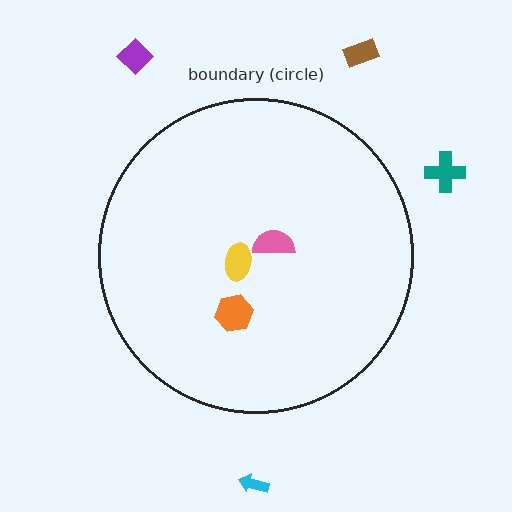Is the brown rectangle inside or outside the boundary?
Outside.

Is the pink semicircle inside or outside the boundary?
Inside.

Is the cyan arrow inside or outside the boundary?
Outside.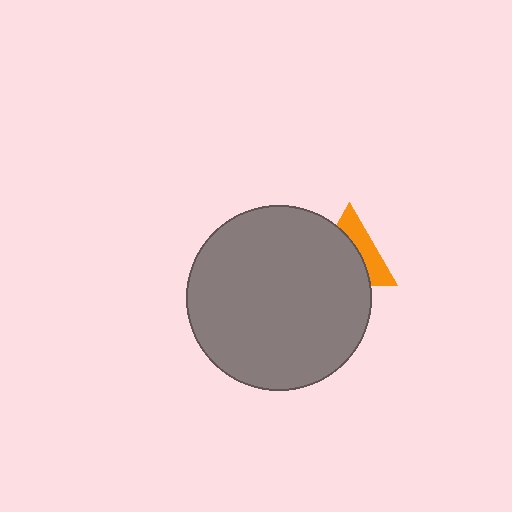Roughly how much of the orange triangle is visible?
A small part of it is visible (roughly 40%).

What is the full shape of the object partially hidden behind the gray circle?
The partially hidden object is an orange triangle.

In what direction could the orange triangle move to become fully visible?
The orange triangle could move toward the upper-right. That would shift it out from behind the gray circle entirely.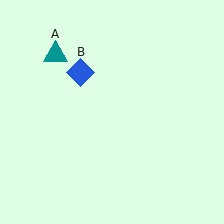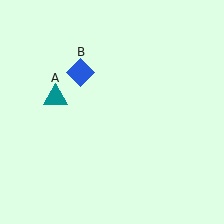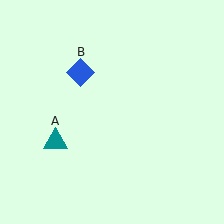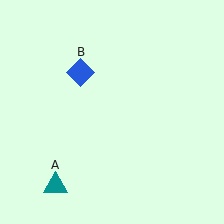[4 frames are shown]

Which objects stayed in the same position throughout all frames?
Blue diamond (object B) remained stationary.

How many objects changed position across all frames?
1 object changed position: teal triangle (object A).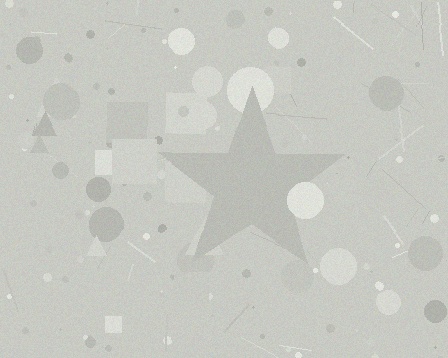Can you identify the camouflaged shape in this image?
The camouflaged shape is a star.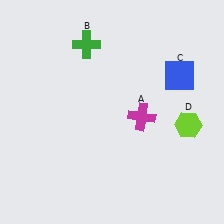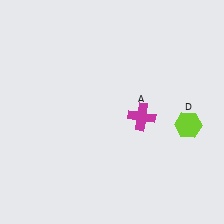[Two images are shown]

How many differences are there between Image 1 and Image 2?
There are 2 differences between the two images.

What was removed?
The green cross (B), the blue square (C) were removed in Image 2.